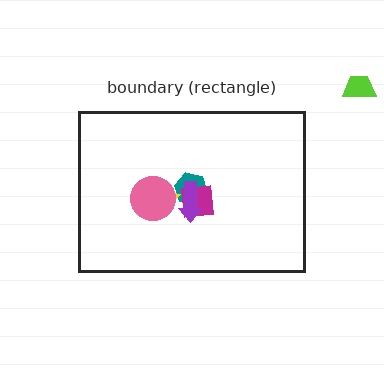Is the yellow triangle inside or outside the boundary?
Inside.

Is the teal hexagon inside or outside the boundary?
Inside.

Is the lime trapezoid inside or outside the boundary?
Outside.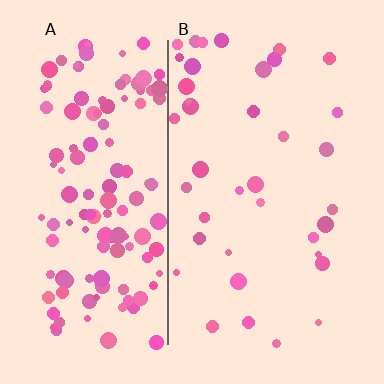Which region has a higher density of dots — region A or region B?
A (the left).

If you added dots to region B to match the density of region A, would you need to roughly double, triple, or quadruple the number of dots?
Approximately quadruple.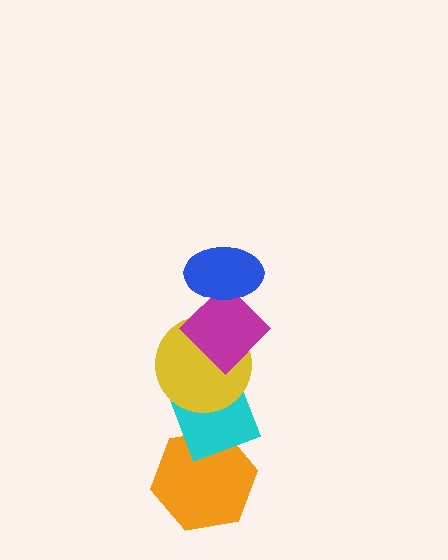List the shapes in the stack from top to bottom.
From top to bottom: the blue ellipse, the magenta diamond, the yellow circle, the cyan diamond, the orange hexagon.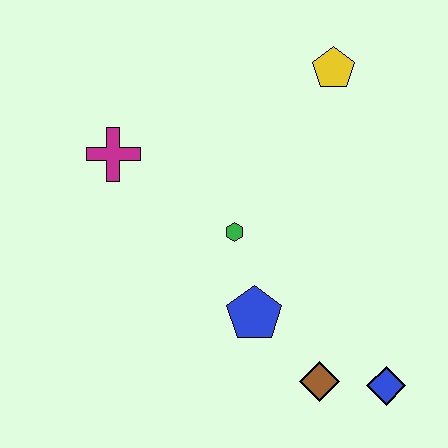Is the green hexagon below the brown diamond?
No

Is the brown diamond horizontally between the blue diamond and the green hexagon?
Yes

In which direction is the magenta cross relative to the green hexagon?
The magenta cross is to the left of the green hexagon.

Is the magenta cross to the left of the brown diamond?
Yes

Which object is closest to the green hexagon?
The blue pentagon is closest to the green hexagon.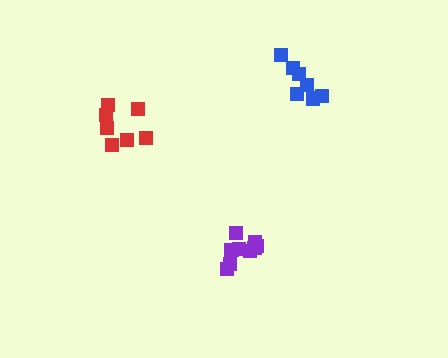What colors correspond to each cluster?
The clusters are colored: red, blue, purple.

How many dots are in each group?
Group 1: 7 dots, Group 2: 7 dots, Group 3: 9 dots (23 total).